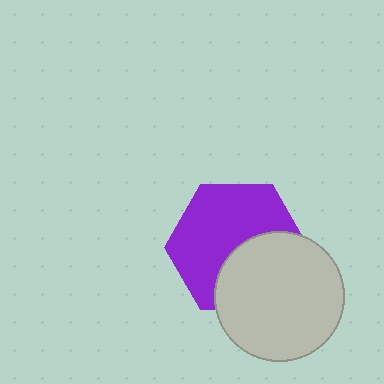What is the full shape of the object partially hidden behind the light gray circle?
The partially hidden object is a purple hexagon.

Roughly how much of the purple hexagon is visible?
About half of it is visible (roughly 61%).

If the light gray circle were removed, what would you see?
You would see the complete purple hexagon.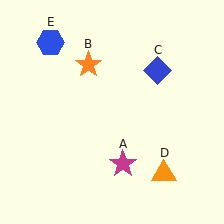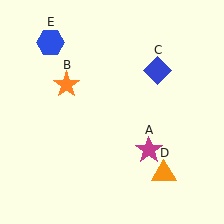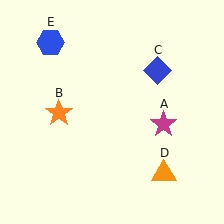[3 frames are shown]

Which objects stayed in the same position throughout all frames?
Blue diamond (object C) and orange triangle (object D) and blue hexagon (object E) remained stationary.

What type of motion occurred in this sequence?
The magenta star (object A), orange star (object B) rotated counterclockwise around the center of the scene.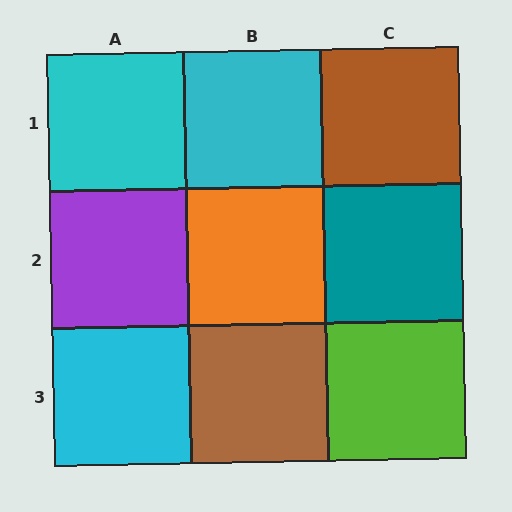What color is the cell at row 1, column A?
Cyan.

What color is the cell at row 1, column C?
Brown.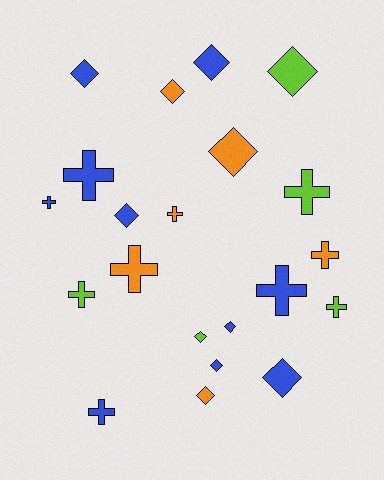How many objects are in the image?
There are 21 objects.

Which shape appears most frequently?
Diamond, with 11 objects.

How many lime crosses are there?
There are 3 lime crosses.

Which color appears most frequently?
Blue, with 10 objects.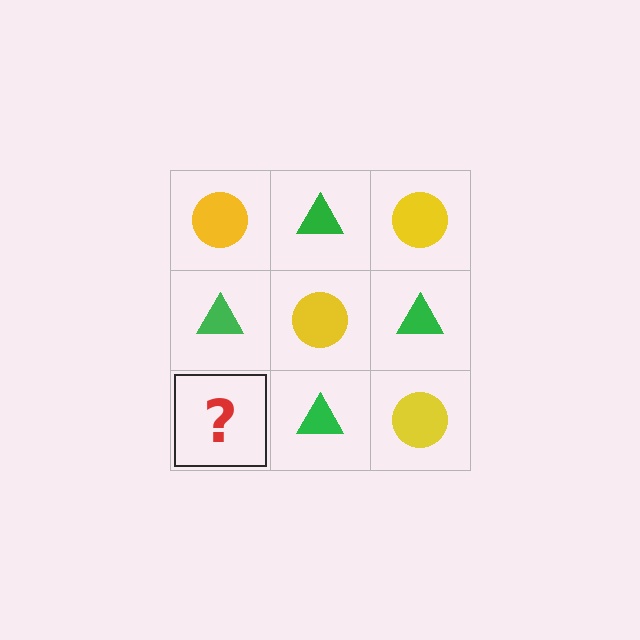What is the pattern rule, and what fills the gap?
The rule is that it alternates yellow circle and green triangle in a checkerboard pattern. The gap should be filled with a yellow circle.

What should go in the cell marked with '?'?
The missing cell should contain a yellow circle.